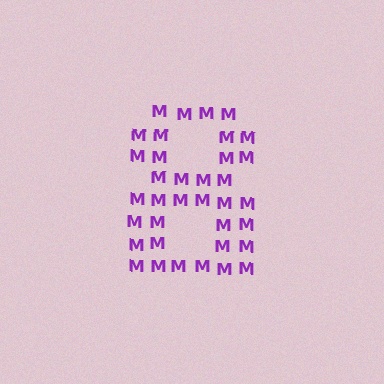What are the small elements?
The small elements are letter M's.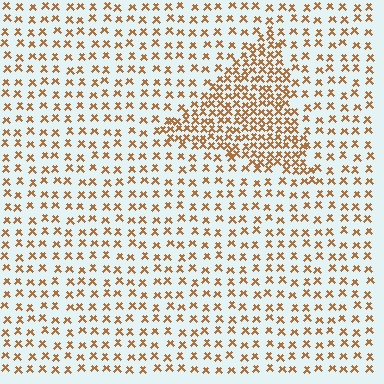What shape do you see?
I see a triangle.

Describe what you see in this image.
The image contains small brown elements arranged at two different densities. A triangle-shaped region is visible where the elements are more densely packed than the surrounding area.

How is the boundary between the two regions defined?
The boundary is defined by a change in element density (approximately 2.3x ratio). All elements are the same color, size, and shape.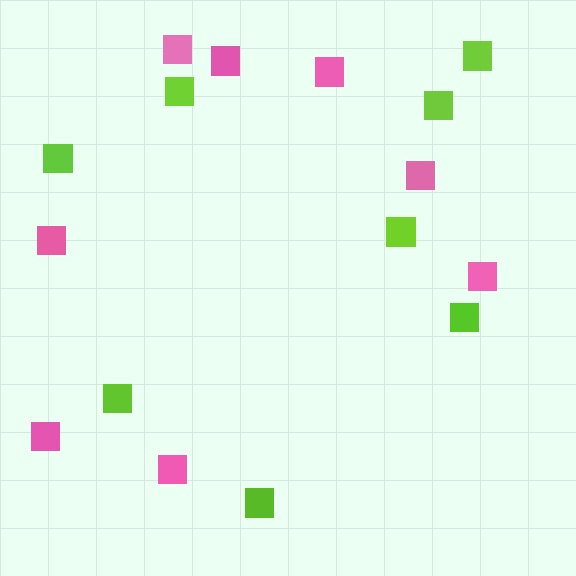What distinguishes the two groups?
There are 2 groups: one group of lime squares (8) and one group of pink squares (8).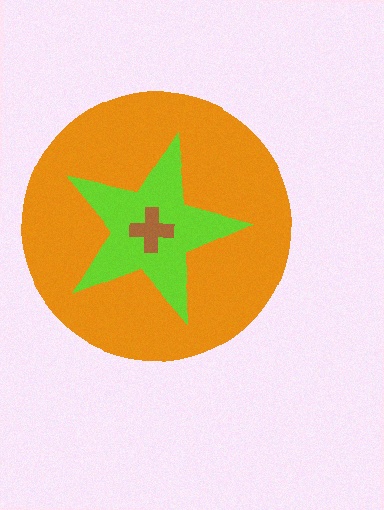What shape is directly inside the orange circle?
The lime star.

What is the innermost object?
The brown cross.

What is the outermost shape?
The orange circle.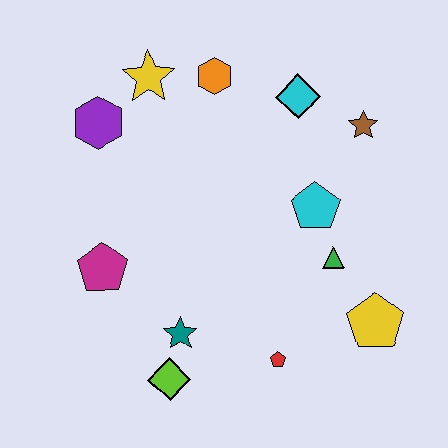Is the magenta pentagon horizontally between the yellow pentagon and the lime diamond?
No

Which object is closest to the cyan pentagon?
The green triangle is closest to the cyan pentagon.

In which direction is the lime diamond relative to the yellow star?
The lime diamond is below the yellow star.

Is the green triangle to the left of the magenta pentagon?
No